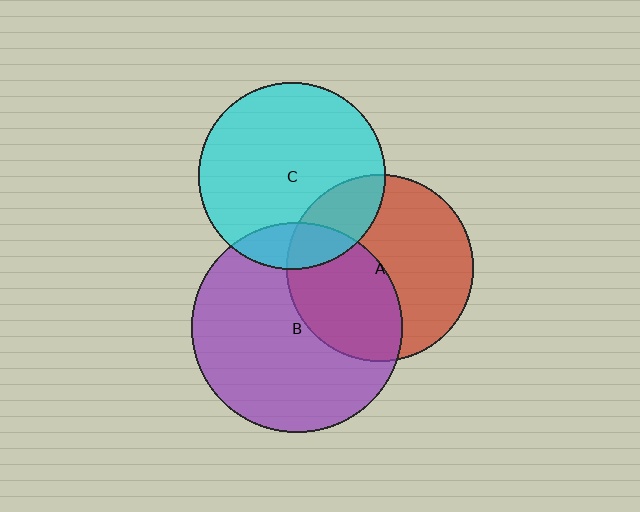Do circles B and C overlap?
Yes.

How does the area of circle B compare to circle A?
Approximately 1.3 times.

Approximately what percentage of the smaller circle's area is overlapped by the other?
Approximately 15%.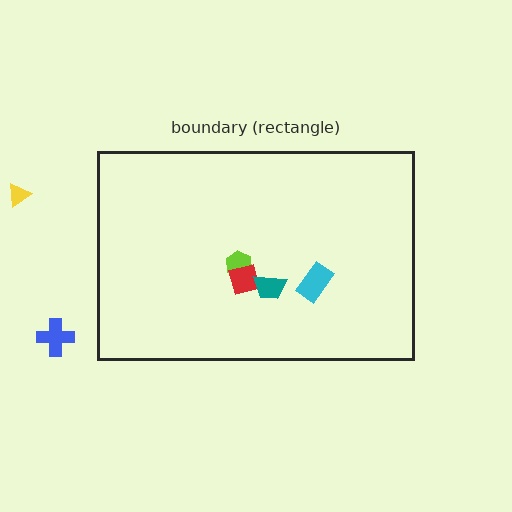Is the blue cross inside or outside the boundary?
Outside.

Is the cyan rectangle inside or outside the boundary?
Inside.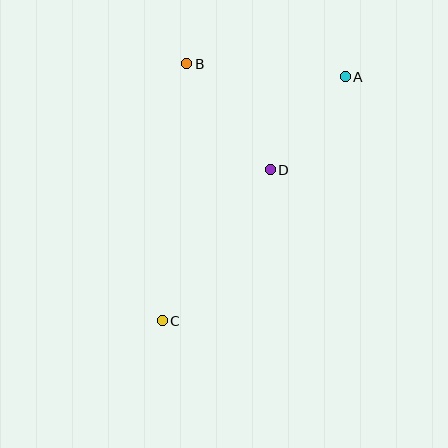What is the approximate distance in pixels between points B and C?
The distance between B and C is approximately 259 pixels.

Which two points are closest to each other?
Points A and D are closest to each other.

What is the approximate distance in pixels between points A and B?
The distance between A and B is approximately 159 pixels.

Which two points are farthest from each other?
Points A and C are farthest from each other.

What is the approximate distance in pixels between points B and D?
The distance between B and D is approximately 135 pixels.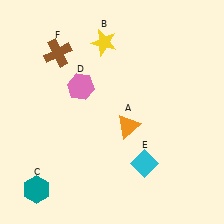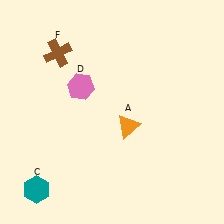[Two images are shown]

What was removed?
The yellow star (B), the cyan diamond (E) were removed in Image 2.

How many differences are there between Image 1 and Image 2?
There are 2 differences between the two images.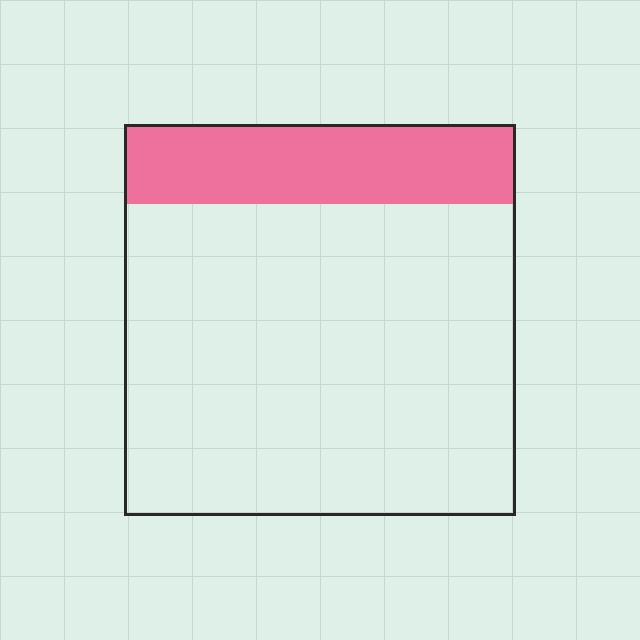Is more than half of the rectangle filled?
No.